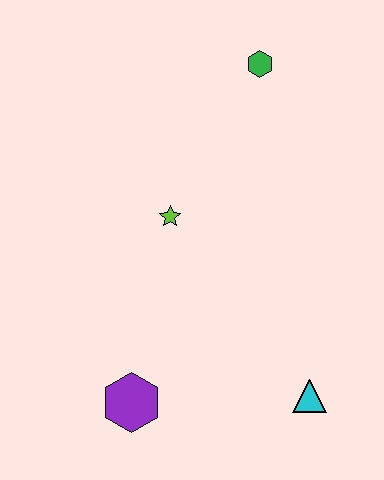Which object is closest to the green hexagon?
The lime star is closest to the green hexagon.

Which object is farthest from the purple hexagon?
The green hexagon is farthest from the purple hexagon.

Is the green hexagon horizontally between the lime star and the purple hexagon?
No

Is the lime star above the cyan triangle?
Yes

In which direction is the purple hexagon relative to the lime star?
The purple hexagon is below the lime star.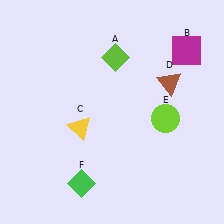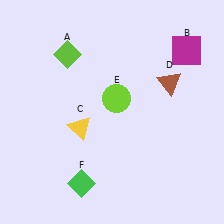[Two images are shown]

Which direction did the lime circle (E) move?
The lime circle (E) moved left.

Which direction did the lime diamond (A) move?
The lime diamond (A) moved left.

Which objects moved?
The objects that moved are: the lime diamond (A), the lime circle (E).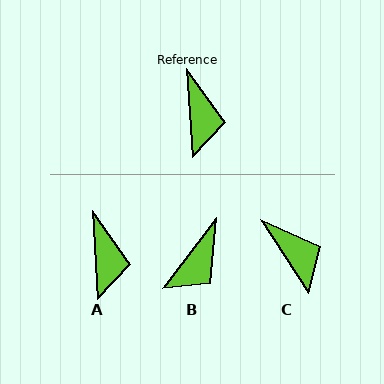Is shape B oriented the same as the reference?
No, it is off by about 41 degrees.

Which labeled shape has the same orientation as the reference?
A.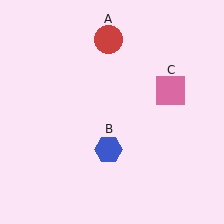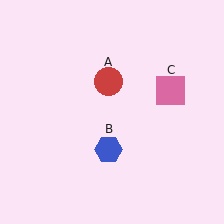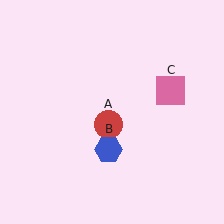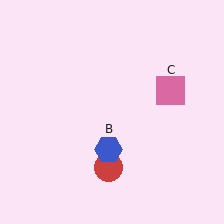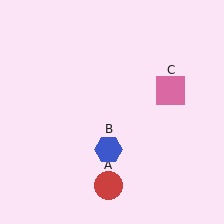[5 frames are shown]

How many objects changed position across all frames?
1 object changed position: red circle (object A).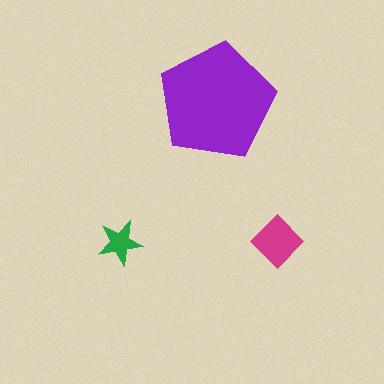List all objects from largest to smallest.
The purple pentagon, the magenta diamond, the green star.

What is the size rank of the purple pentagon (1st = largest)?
1st.